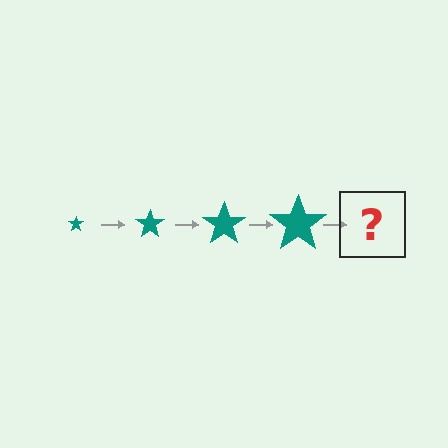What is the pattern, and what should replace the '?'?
The pattern is that the star gets progressively larger each step. The '?' should be a teal star, larger than the previous one.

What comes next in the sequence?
The next element should be a teal star, larger than the previous one.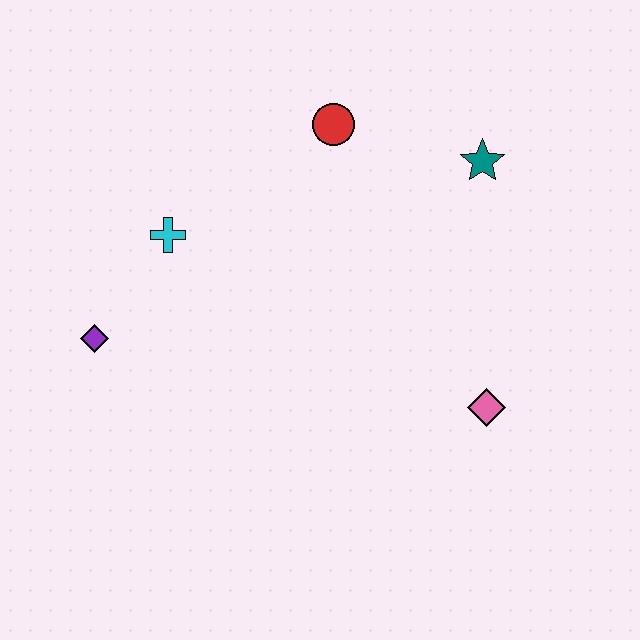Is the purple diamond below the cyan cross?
Yes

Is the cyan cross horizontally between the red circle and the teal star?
No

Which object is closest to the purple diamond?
The cyan cross is closest to the purple diamond.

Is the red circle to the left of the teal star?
Yes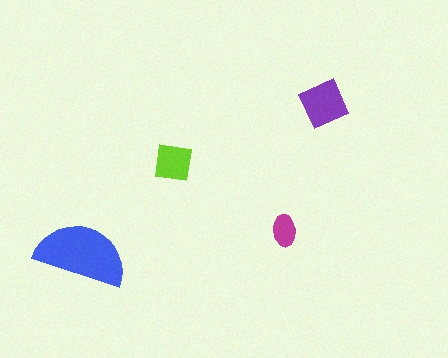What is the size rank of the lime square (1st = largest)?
3rd.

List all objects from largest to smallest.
The blue semicircle, the purple square, the lime square, the magenta ellipse.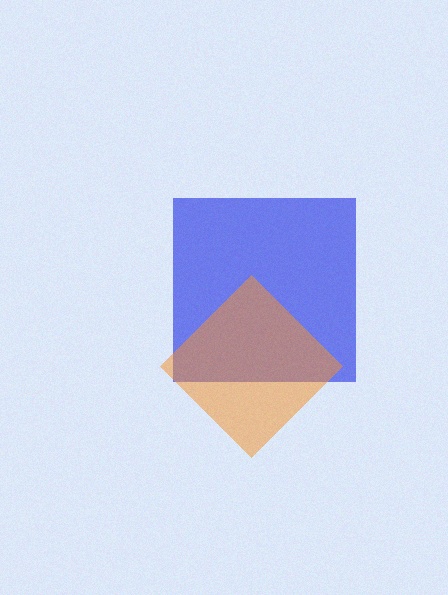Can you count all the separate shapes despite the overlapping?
Yes, there are 2 separate shapes.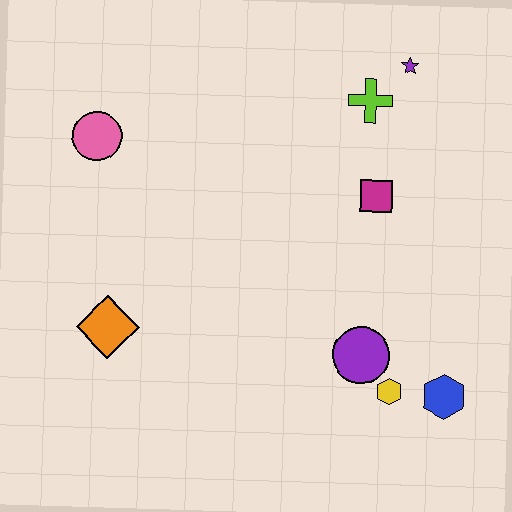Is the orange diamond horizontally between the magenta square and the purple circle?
No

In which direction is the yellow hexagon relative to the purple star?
The yellow hexagon is below the purple star.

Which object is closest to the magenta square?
The lime cross is closest to the magenta square.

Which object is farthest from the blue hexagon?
The pink circle is farthest from the blue hexagon.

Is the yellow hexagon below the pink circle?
Yes